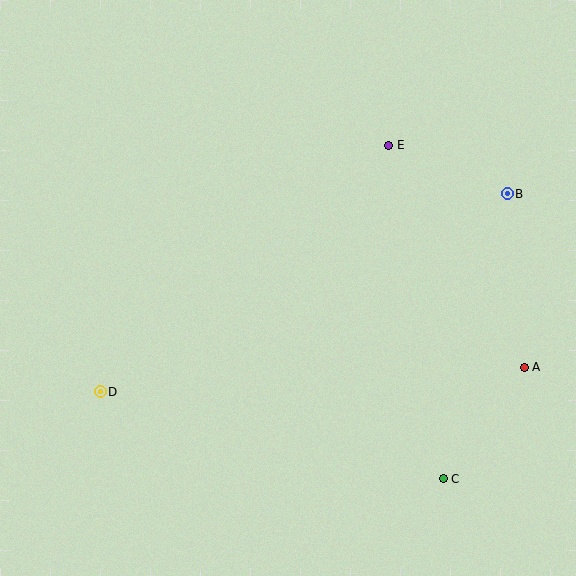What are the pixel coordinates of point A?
Point A is at (524, 368).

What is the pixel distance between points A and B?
The distance between A and B is 175 pixels.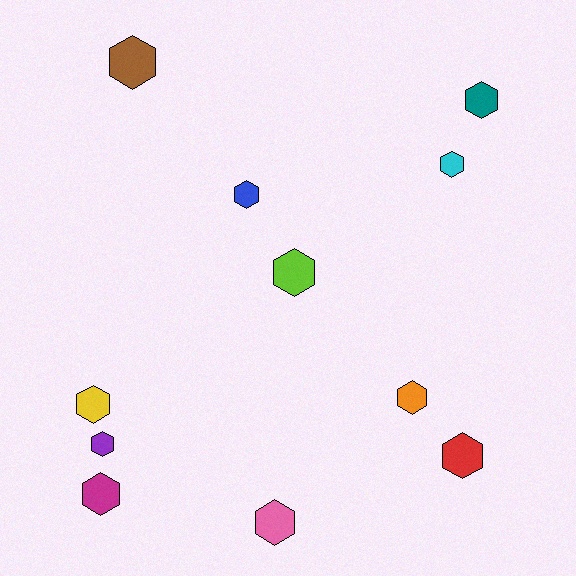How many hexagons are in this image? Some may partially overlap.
There are 11 hexagons.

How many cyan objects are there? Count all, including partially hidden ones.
There is 1 cyan object.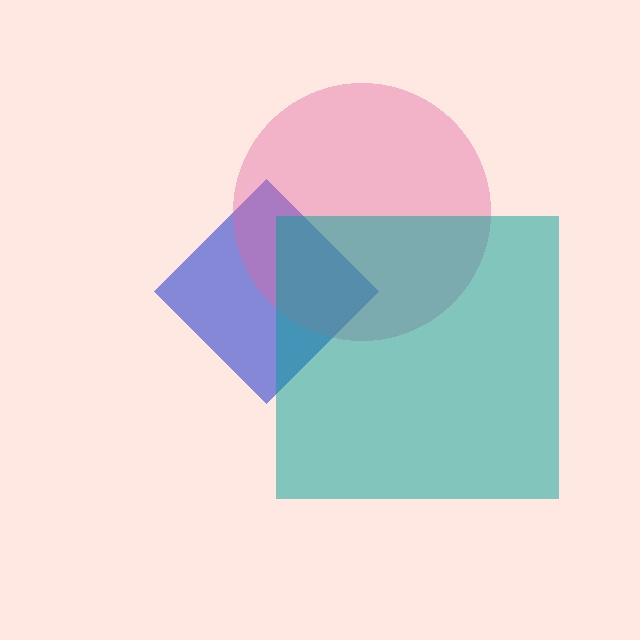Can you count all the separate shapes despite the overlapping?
Yes, there are 3 separate shapes.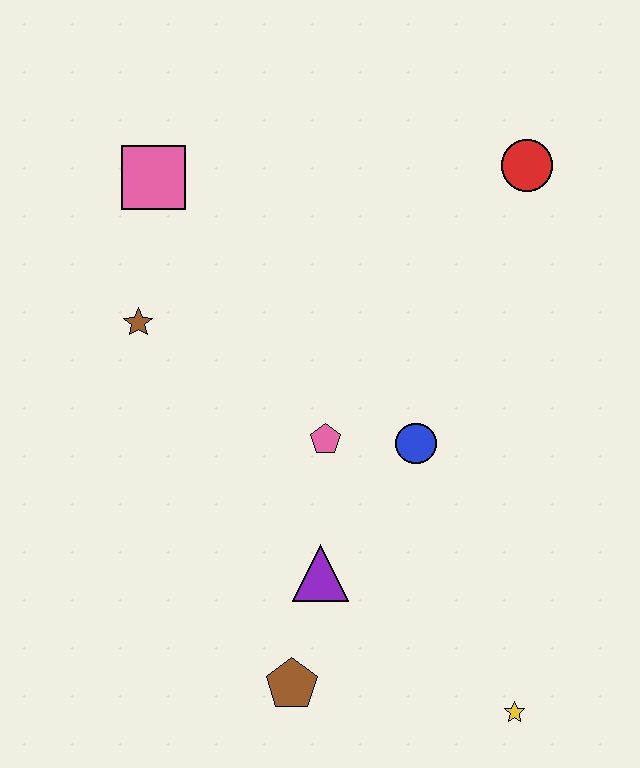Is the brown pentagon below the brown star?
Yes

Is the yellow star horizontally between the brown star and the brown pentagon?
No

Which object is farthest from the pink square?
The yellow star is farthest from the pink square.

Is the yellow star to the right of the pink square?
Yes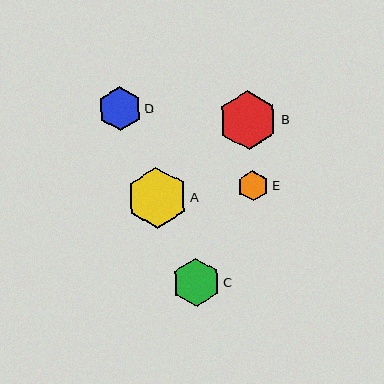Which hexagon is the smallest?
Hexagon E is the smallest with a size of approximately 31 pixels.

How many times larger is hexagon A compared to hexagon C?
Hexagon A is approximately 1.3 times the size of hexagon C.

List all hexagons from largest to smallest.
From largest to smallest: A, B, C, D, E.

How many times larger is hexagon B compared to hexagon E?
Hexagon B is approximately 1.9 times the size of hexagon E.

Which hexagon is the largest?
Hexagon A is the largest with a size of approximately 61 pixels.